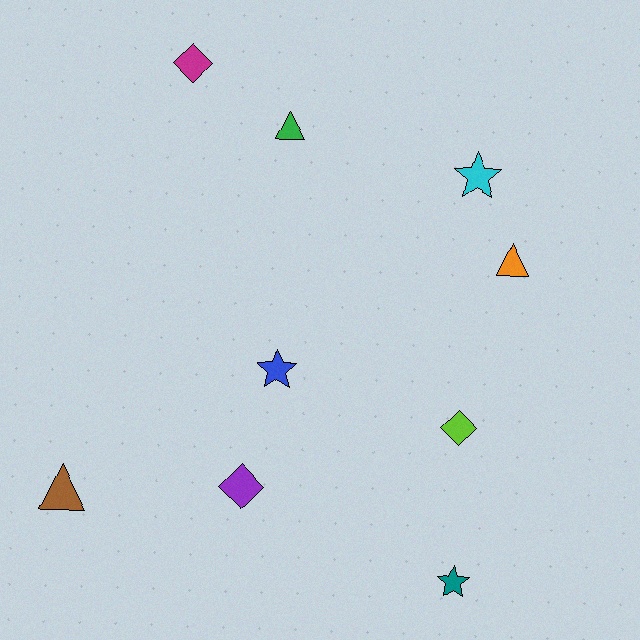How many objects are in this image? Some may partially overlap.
There are 9 objects.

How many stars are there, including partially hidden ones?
There are 3 stars.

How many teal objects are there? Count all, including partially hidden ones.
There is 1 teal object.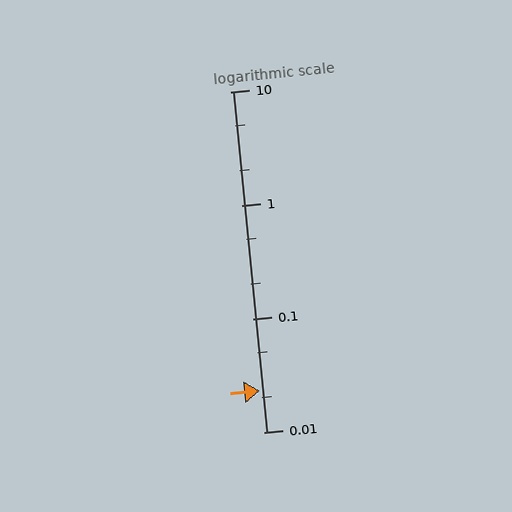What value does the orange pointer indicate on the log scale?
The pointer indicates approximately 0.023.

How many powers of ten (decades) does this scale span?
The scale spans 3 decades, from 0.01 to 10.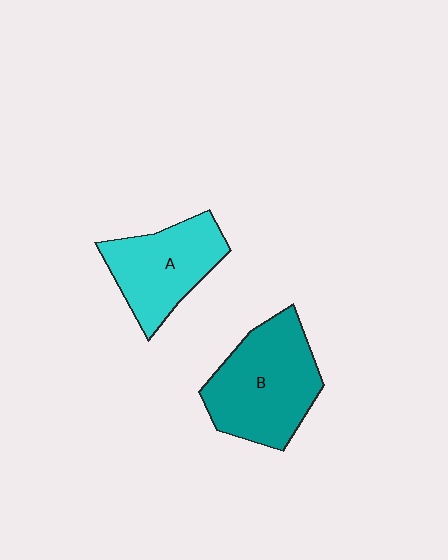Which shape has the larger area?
Shape B (teal).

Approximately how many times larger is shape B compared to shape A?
Approximately 1.3 times.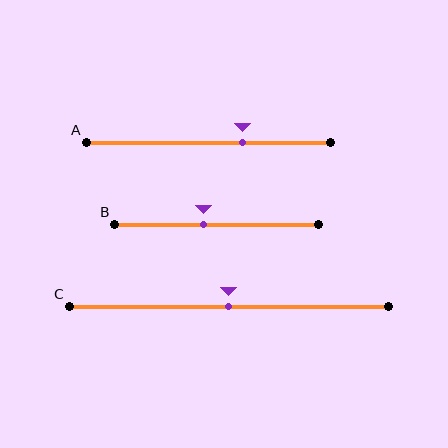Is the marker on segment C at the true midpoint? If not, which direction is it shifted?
Yes, the marker on segment C is at the true midpoint.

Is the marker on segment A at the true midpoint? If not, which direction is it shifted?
No, the marker on segment A is shifted to the right by about 14% of the segment length.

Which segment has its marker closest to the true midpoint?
Segment C has its marker closest to the true midpoint.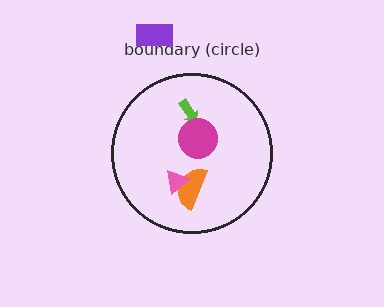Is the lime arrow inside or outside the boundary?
Inside.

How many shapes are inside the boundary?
4 inside, 1 outside.